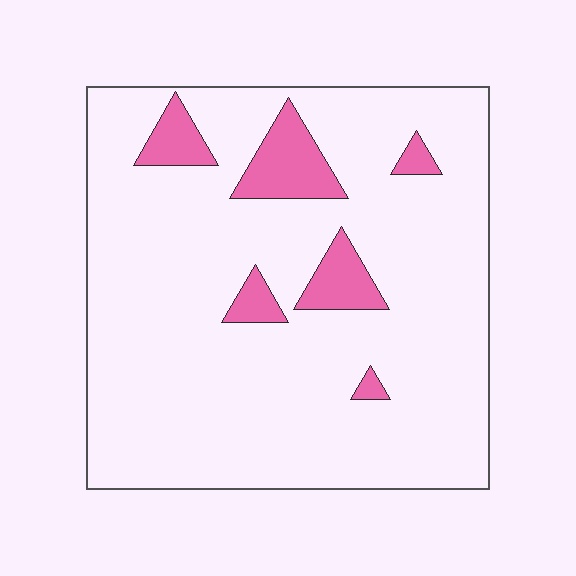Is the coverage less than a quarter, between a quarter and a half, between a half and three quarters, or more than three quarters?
Less than a quarter.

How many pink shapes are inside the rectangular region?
6.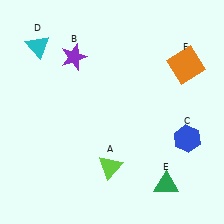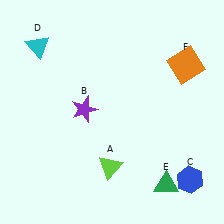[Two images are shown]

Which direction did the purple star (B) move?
The purple star (B) moved down.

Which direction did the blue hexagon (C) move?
The blue hexagon (C) moved down.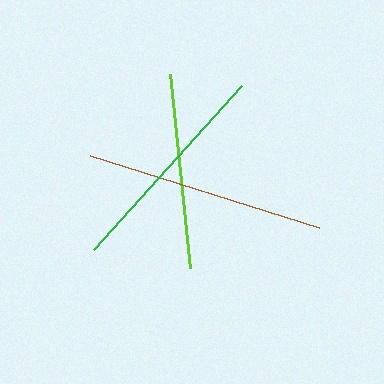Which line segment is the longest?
The brown line is the longest at approximately 240 pixels.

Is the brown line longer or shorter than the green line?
The brown line is longer than the green line.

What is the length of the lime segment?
The lime segment is approximately 195 pixels long.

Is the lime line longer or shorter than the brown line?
The brown line is longer than the lime line.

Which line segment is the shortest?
The lime line is the shortest at approximately 195 pixels.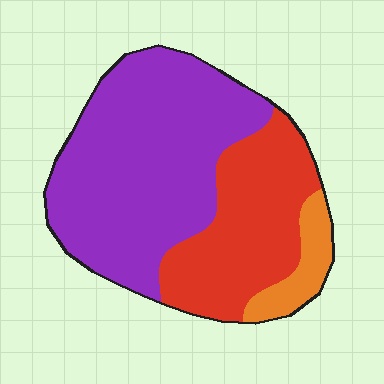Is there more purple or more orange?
Purple.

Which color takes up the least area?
Orange, at roughly 10%.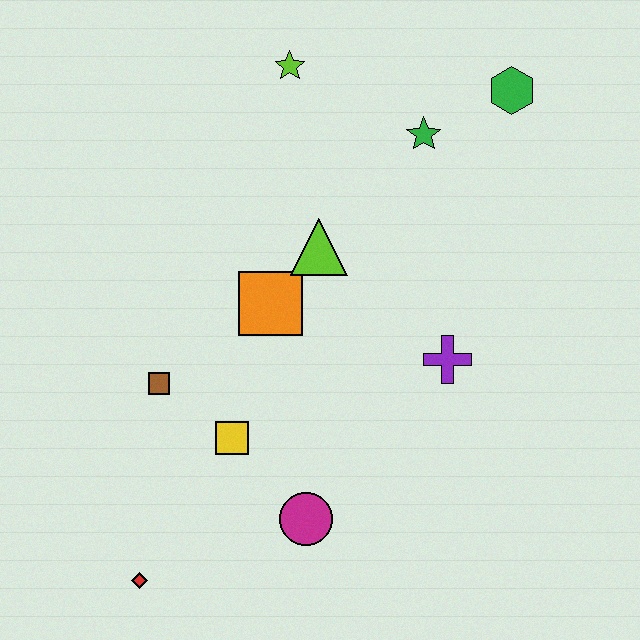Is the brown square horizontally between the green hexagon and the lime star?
No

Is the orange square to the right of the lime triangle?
No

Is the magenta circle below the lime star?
Yes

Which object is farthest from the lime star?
The red diamond is farthest from the lime star.